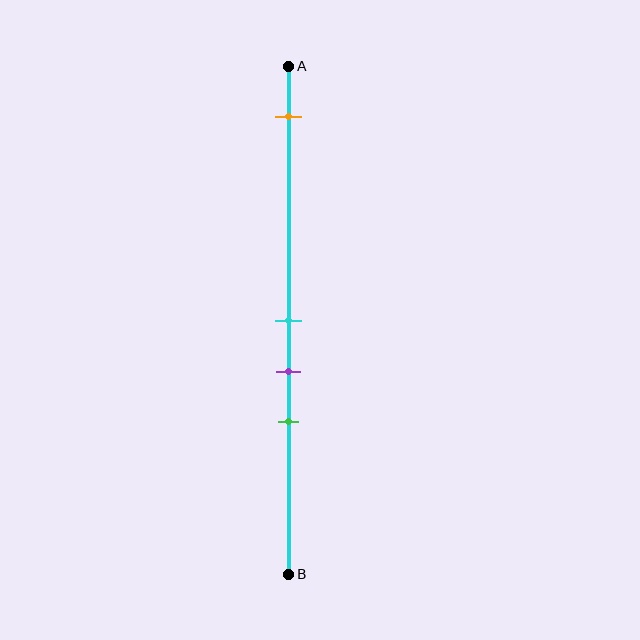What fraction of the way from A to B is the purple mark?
The purple mark is approximately 60% (0.6) of the way from A to B.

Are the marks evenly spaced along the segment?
No, the marks are not evenly spaced.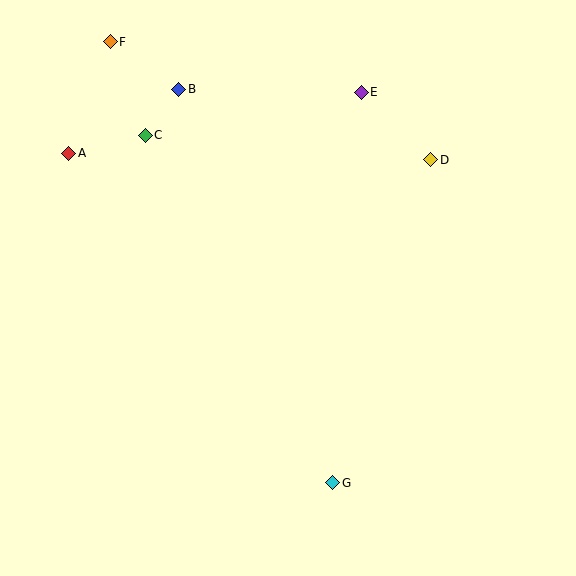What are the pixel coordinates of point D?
Point D is at (431, 160).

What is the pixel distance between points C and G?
The distance between C and G is 395 pixels.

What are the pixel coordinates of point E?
Point E is at (361, 92).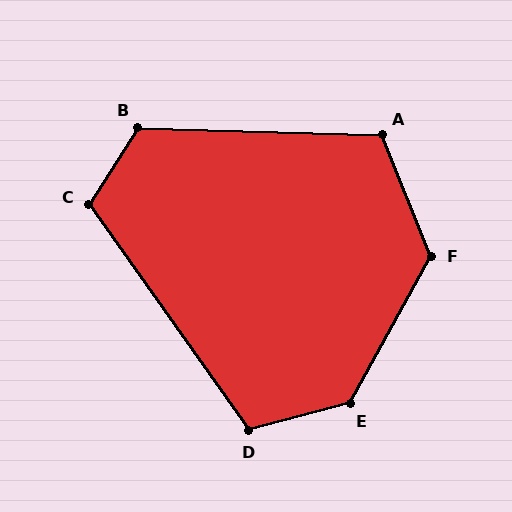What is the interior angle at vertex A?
Approximately 114 degrees (obtuse).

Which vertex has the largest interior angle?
E, at approximately 134 degrees.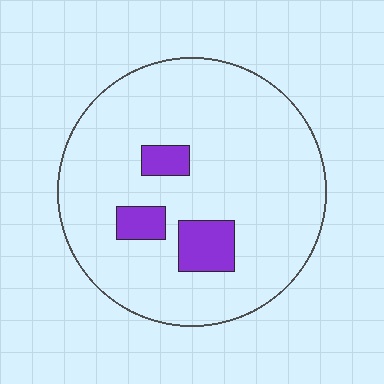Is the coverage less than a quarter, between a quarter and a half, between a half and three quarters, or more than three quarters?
Less than a quarter.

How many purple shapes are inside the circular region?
3.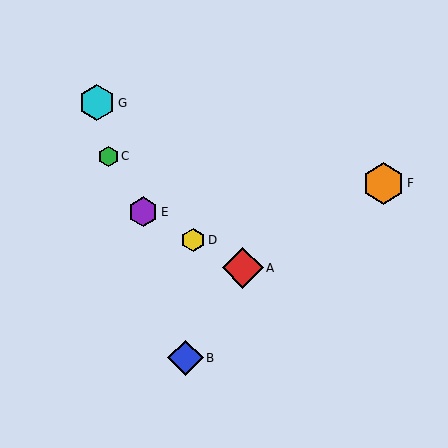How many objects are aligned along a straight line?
3 objects (A, D, E) are aligned along a straight line.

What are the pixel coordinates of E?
Object E is at (143, 212).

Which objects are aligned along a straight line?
Objects A, D, E are aligned along a straight line.